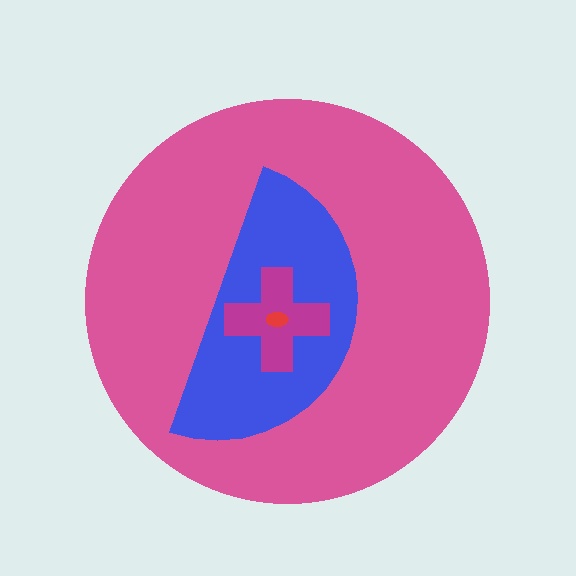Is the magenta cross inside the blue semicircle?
Yes.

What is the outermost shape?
The pink circle.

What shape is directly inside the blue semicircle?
The magenta cross.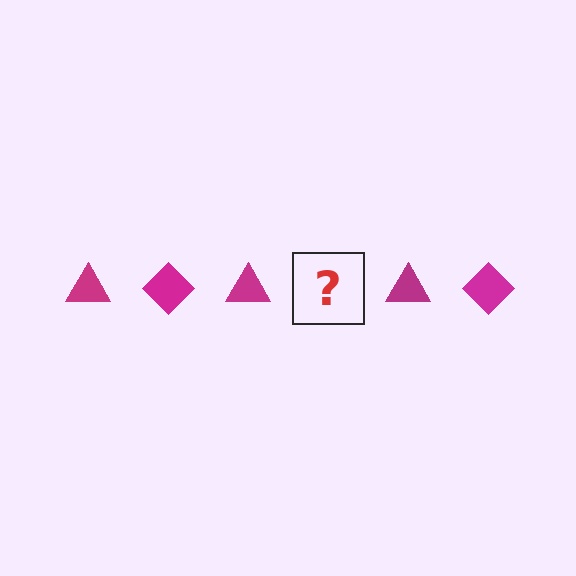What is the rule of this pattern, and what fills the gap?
The rule is that the pattern cycles through triangle, diamond shapes in magenta. The gap should be filled with a magenta diamond.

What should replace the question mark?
The question mark should be replaced with a magenta diamond.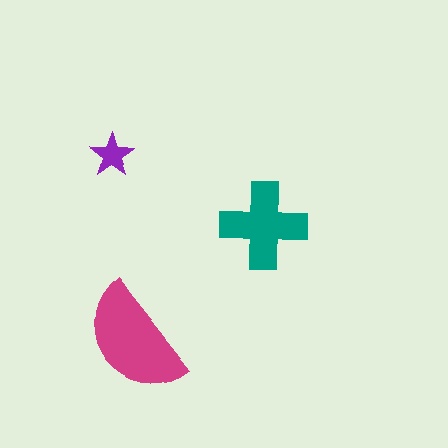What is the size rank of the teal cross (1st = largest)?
2nd.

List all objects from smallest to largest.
The purple star, the teal cross, the magenta semicircle.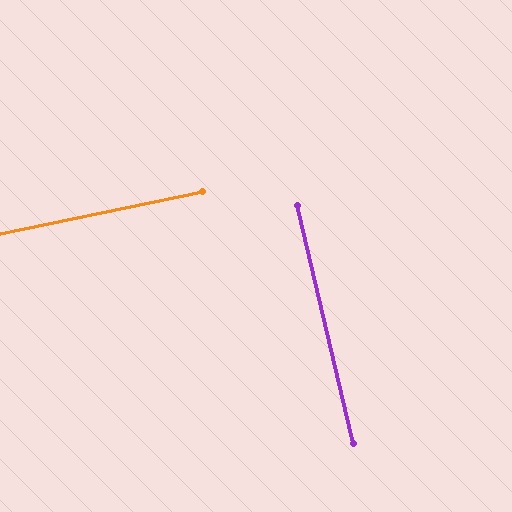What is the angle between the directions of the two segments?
Approximately 88 degrees.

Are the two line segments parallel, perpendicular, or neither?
Perpendicular — they meet at approximately 88°.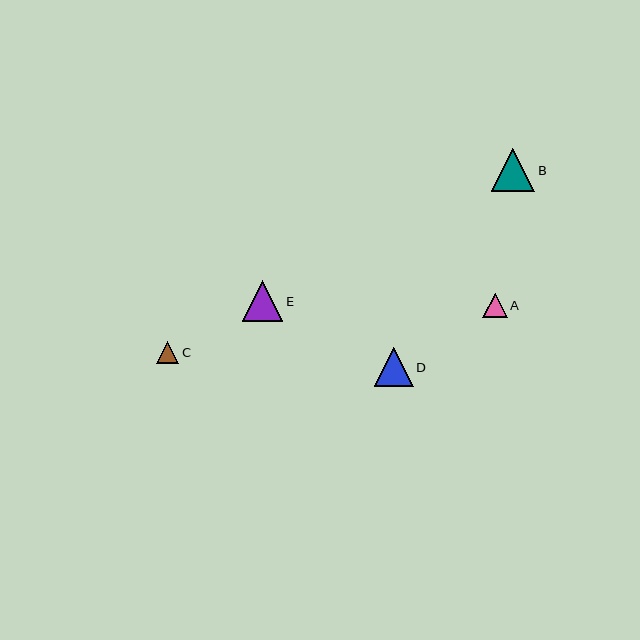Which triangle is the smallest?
Triangle C is the smallest with a size of approximately 22 pixels.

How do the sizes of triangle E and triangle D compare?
Triangle E and triangle D are approximately the same size.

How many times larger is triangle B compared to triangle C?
Triangle B is approximately 2.0 times the size of triangle C.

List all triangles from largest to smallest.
From largest to smallest: B, E, D, A, C.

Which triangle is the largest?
Triangle B is the largest with a size of approximately 43 pixels.